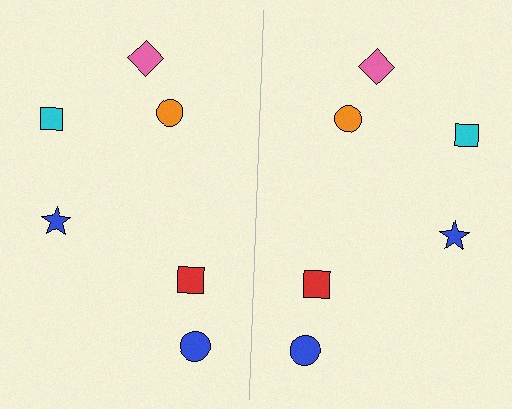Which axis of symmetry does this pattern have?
The pattern has a vertical axis of symmetry running through the center of the image.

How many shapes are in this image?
There are 12 shapes in this image.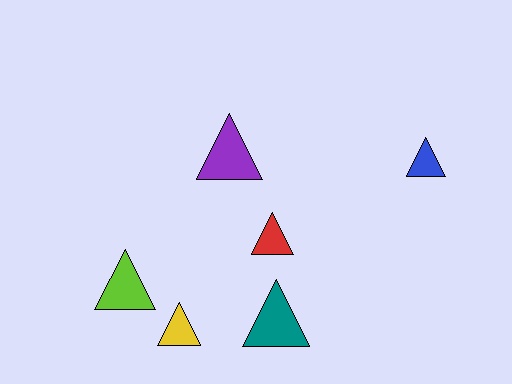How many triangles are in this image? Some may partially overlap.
There are 6 triangles.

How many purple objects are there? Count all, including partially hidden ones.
There is 1 purple object.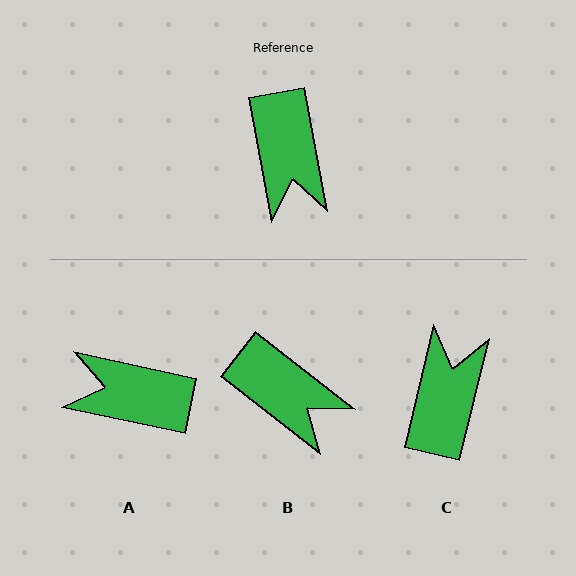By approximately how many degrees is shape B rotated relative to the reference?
Approximately 41 degrees counter-clockwise.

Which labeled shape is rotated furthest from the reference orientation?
C, about 156 degrees away.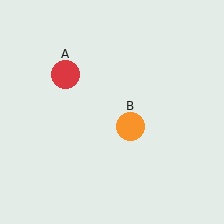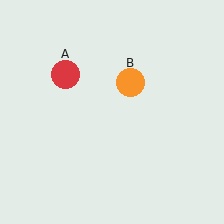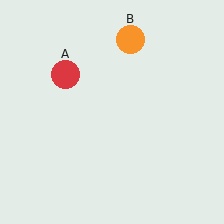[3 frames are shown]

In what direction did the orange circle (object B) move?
The orange circle (object B) moved up.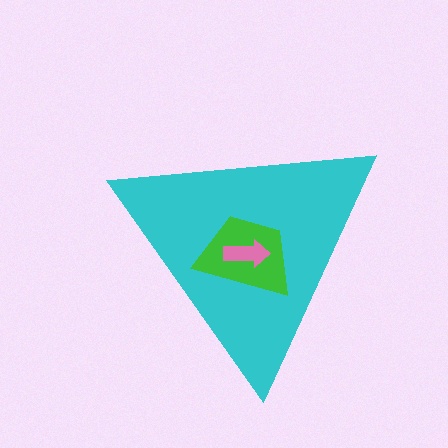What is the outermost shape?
The cyan triangle.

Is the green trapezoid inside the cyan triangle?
Yes.